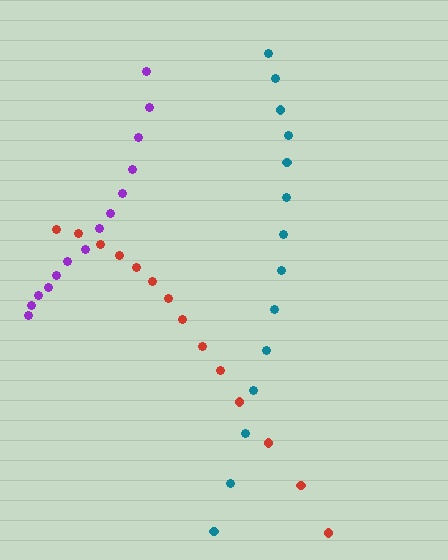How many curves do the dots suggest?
There are 3 distinct paths.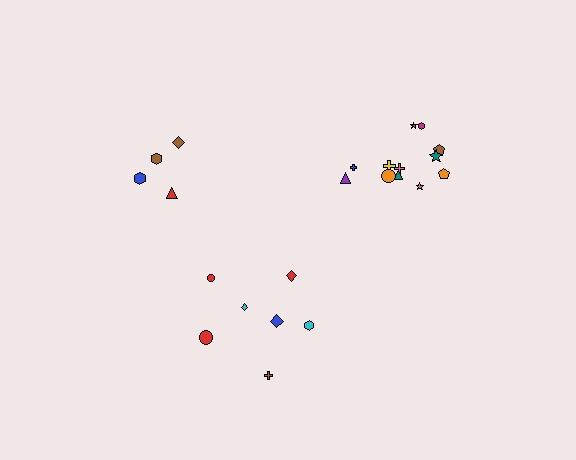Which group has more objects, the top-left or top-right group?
The top-right group.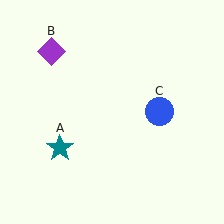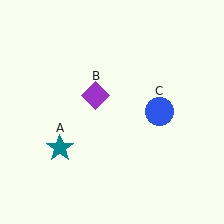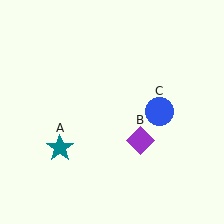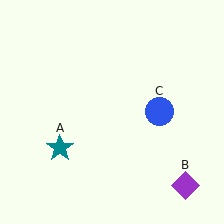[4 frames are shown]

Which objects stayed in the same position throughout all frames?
Teal star (object A) and blue circle (object C) remained stationary.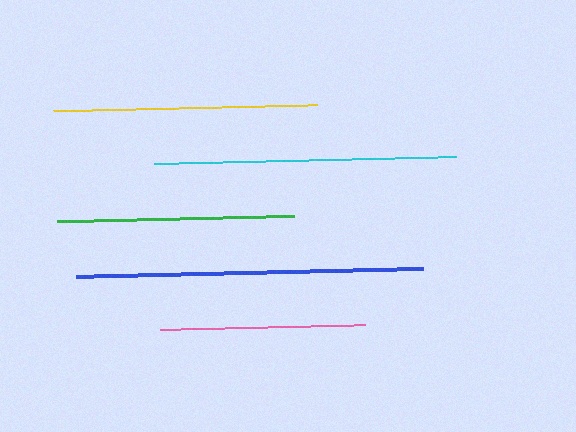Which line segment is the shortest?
The pink line is the shortest at approximately 205 pixels.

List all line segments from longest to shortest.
From longest to shortest: blue, cyan, yellow, green, pink.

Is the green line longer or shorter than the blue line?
The blue line is longer than the green line.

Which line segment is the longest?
The blue line is the longest at approximately 348 pixels.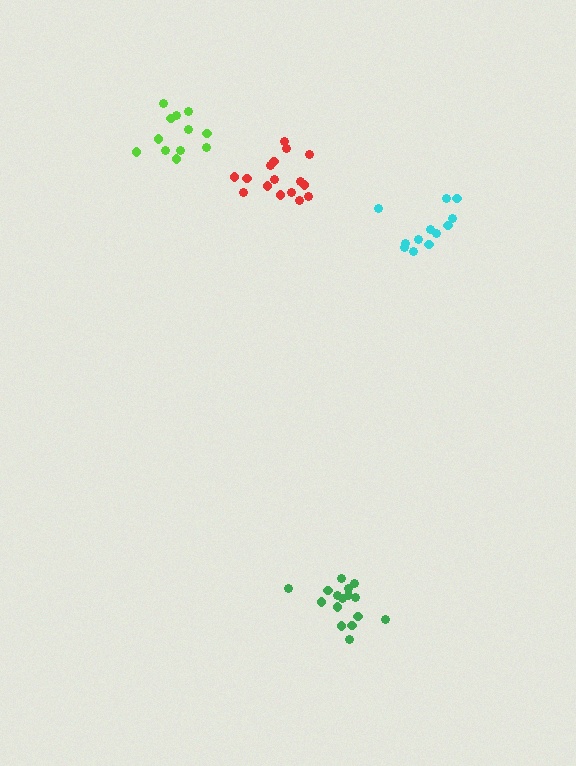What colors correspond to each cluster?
The clusters are colored: red, lime, green, cyan.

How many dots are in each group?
Group 1: 16 dots, Group 2: 12 dots, Group 3: 16 dots, Group 4: 12 dots (56 total).